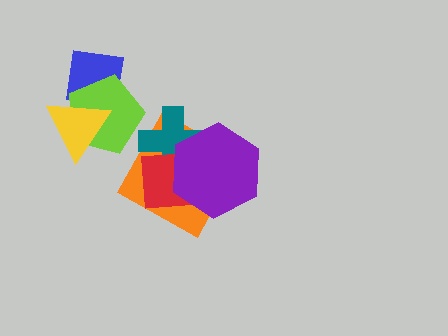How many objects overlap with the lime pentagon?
2 objects overlap with the lime pentagon.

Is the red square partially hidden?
Yes, it is partially covered by another shape.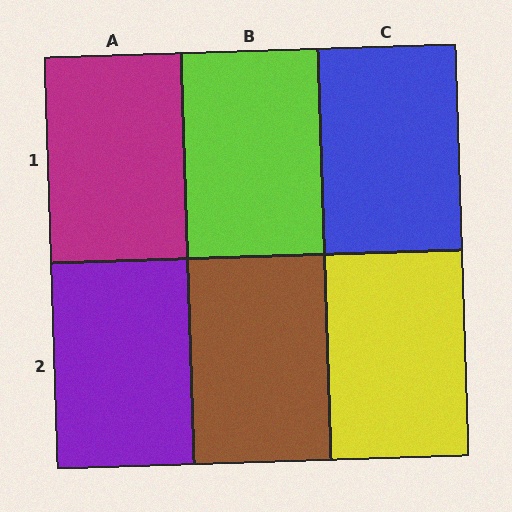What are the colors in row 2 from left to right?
Purple, brown, yellow.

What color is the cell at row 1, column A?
Magenta.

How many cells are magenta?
1 cell is magenta.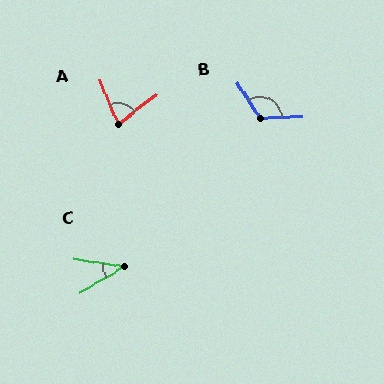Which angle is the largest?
B, at approximately 121 degrees.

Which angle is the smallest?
C, at approximately 39 degrees.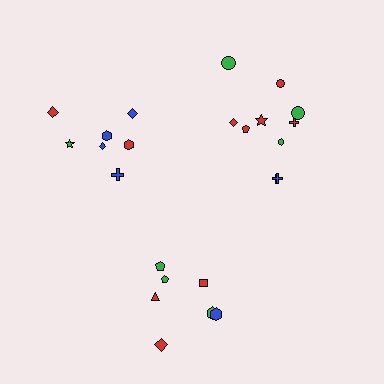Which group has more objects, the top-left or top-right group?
The top-right group.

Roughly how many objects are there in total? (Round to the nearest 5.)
Roughly 25 objects in total.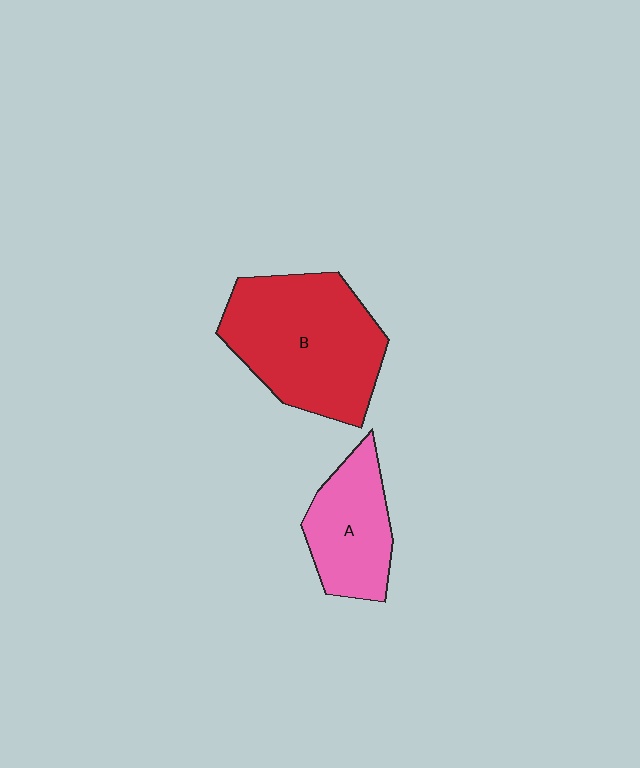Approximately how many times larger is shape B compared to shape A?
Approximately 1.8 times.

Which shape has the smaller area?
Shape A (pink).